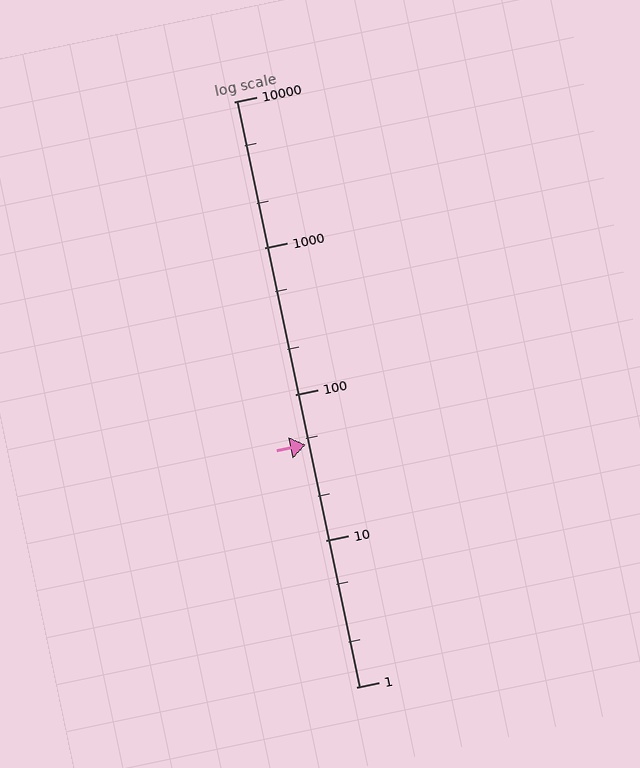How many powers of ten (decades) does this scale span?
The scale spans 4 decades, from 1 to 10000.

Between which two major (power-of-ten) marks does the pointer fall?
The pointer is between 10 and 100.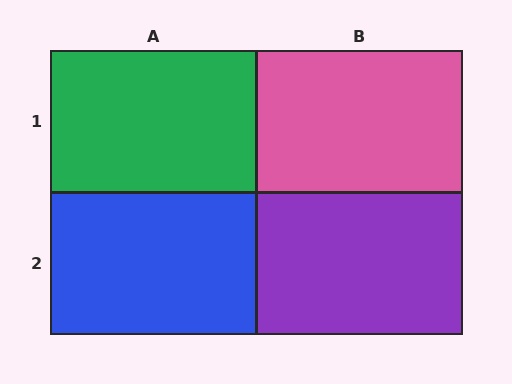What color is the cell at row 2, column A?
Blue.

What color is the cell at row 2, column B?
Purple.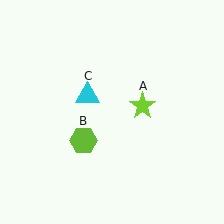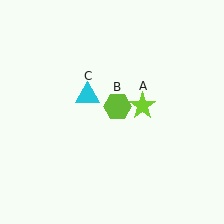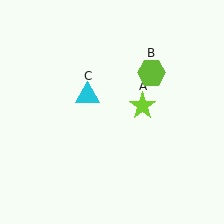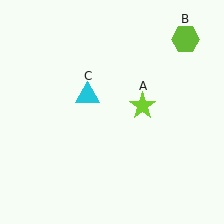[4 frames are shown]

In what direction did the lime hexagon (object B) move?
The lime hexagon (object B) moved up and to the right.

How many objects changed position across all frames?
1 object changed position: lime hexagon (object B).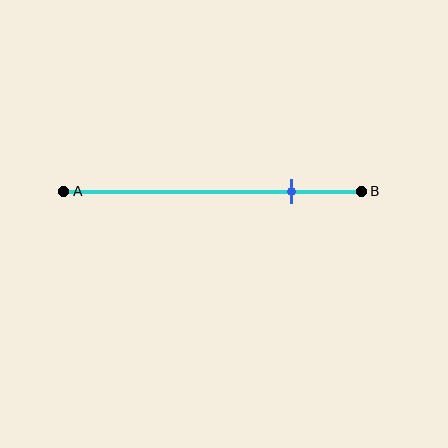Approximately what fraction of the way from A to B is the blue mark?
The blue mark is approximately 75% of the way from A to B.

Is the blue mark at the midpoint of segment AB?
No, the mark is at about 75% from A, not at the 50% midpoint.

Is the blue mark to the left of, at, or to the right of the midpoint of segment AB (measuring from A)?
The blue mark is to the right of the midpoint of segment AB.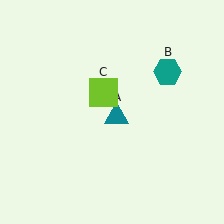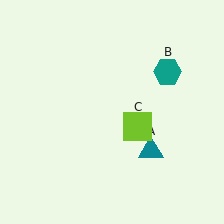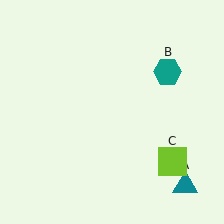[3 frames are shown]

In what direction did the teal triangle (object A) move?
The teal triangle (object A) moved down and to the right.